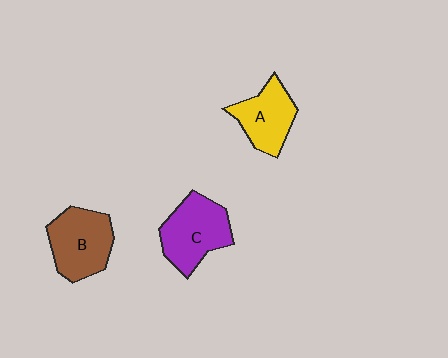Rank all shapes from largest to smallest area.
From largest to smallest: C (purple), B (brown), A (yellow).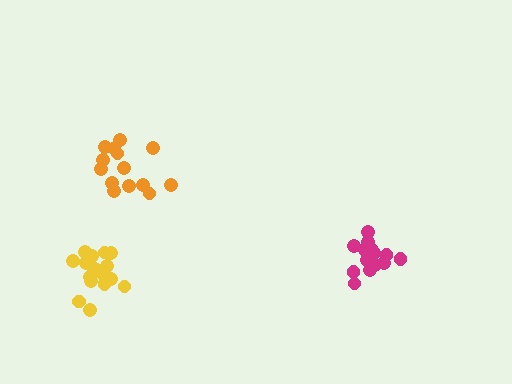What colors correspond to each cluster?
The clusters are colored: orange, magenta, yellow.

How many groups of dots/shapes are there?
There are 3 groups.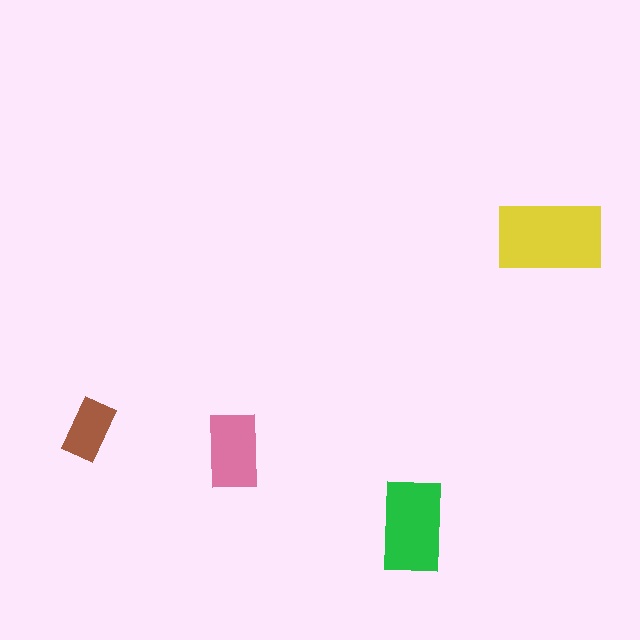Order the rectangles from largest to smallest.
the yellow one, the green one, the pink one, the brown one.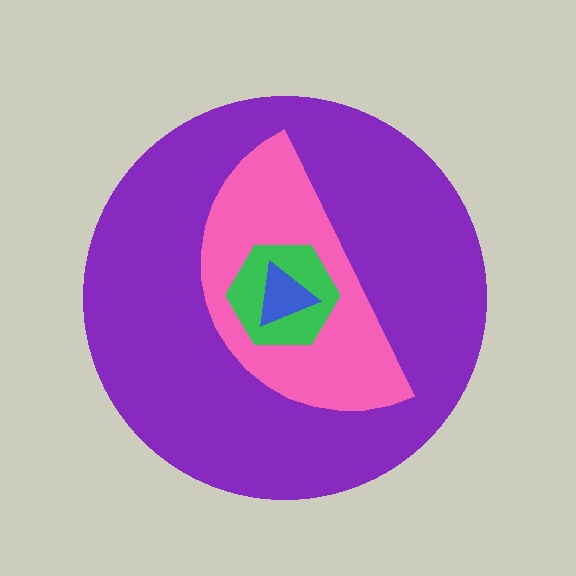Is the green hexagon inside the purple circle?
Yes.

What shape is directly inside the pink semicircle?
The green hexagon.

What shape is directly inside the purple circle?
The pink semicircle.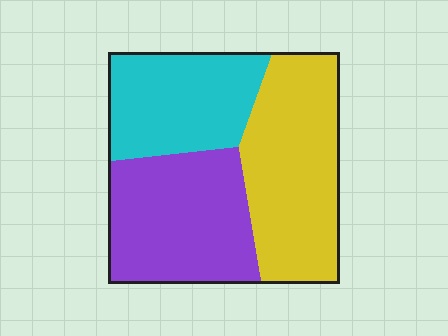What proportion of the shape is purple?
Purple covers around 35% of the shape.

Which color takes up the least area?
Cyan, at roughly 30%.